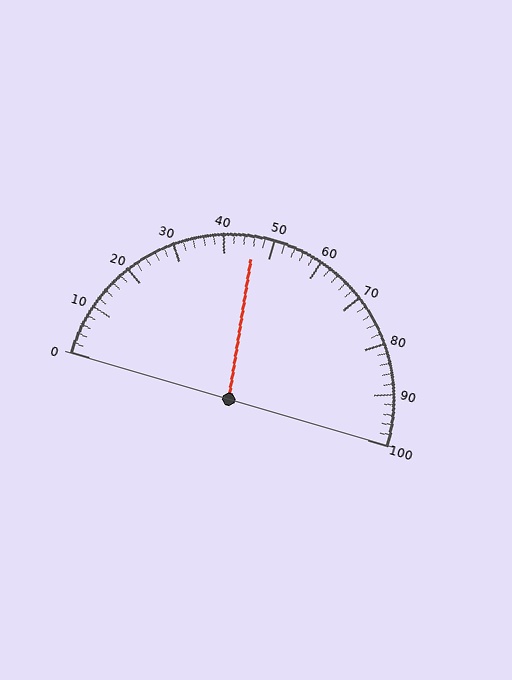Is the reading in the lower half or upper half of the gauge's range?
The reading is in the lower half of the range (0 to 100).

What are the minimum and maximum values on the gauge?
The gauge ranges from 0 to 100.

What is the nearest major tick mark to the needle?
The nearest major tick mark is 50.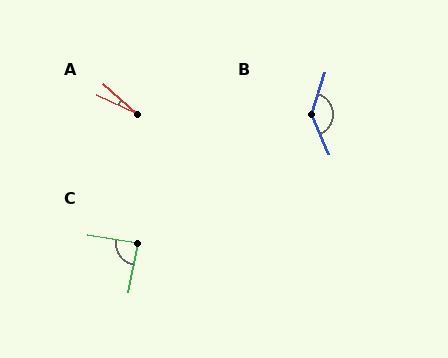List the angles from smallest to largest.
A (17°), C (88°), B (138°).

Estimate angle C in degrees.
Approximately 88 degrees.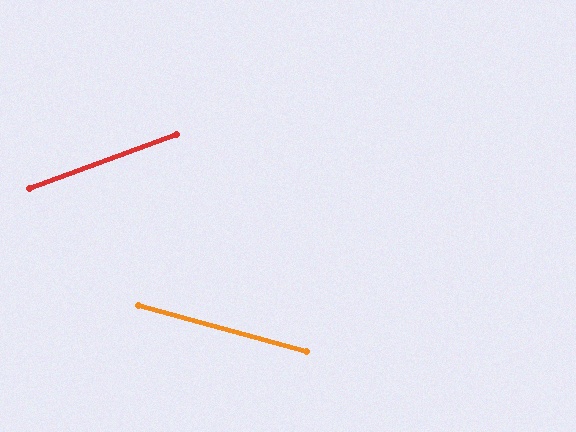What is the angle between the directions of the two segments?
Approximately 35 degrees.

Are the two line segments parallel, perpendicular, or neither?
Neither parallel nor perpendicular — they differ by about 35°.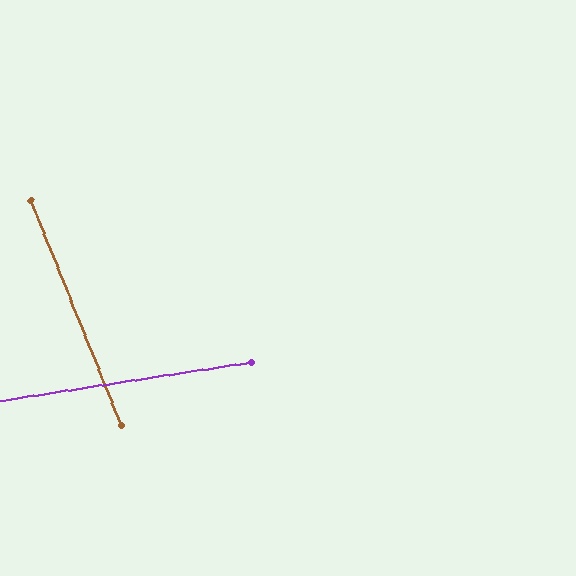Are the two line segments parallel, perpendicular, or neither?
Neither parallel nor perpendicular — they differ by about 77°.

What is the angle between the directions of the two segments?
Approximately 77 degrees.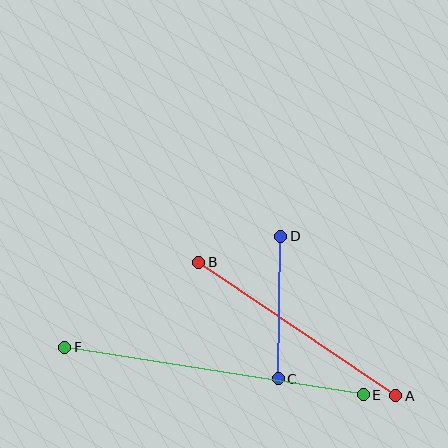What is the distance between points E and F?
The distance is approximately 302 pixels.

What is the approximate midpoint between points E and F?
The midpoint is at approximately (214, 371) pixels.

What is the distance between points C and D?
The distance is approximately 143 pixels.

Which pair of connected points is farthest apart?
Points E and F are farthest apart.